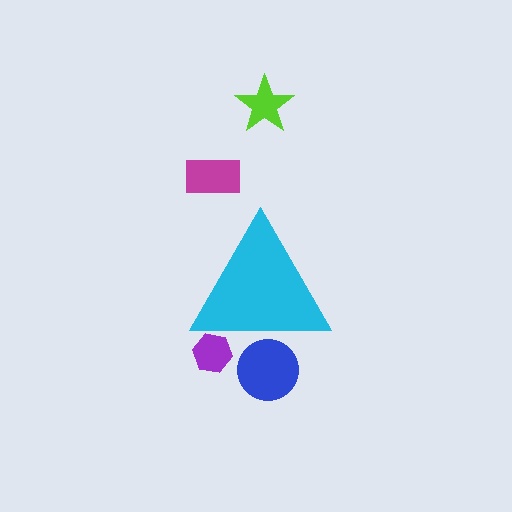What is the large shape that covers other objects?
A cyan triangle.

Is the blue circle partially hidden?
Yes, the blue circle is partially hidden behind the cyan triangle.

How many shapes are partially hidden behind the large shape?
2 shapes are partially hidden.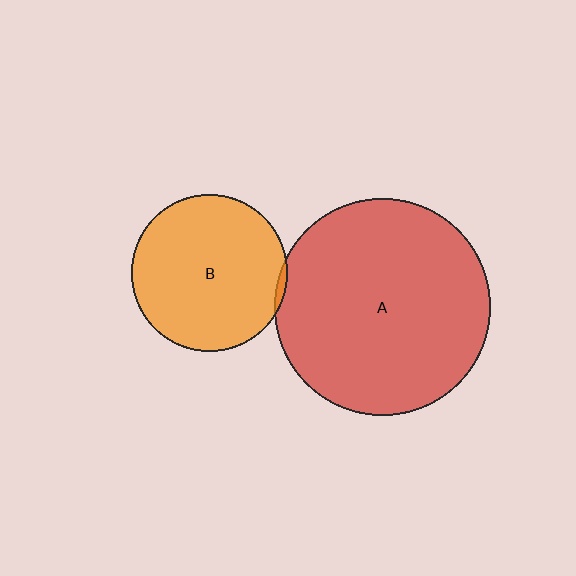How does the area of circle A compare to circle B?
Approximately 1.9 times.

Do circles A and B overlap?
Yes.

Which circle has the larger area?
Circle A (red).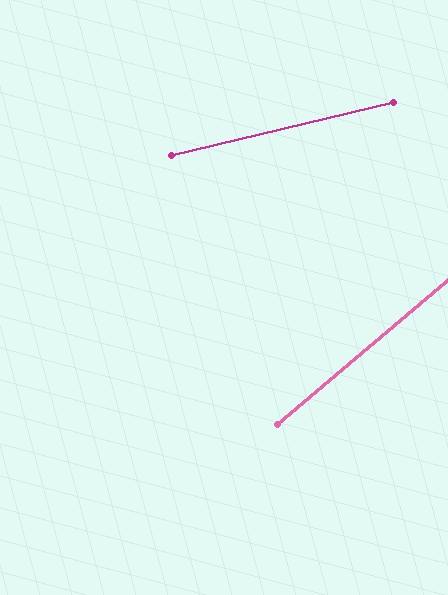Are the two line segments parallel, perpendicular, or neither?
Neither parallel nor perpendicular — they differ by about 27°.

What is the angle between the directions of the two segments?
Approximately 27 degrees.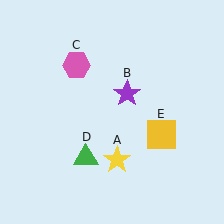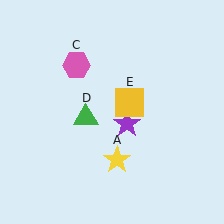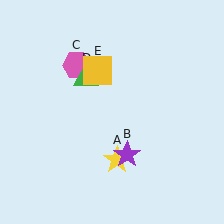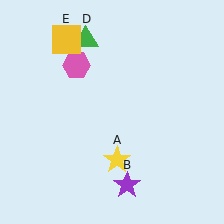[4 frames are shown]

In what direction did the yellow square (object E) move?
The yellow square (object E) moved up and to the left.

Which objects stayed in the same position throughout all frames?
Yellow star (object A) and pink hexagon (object C) remained stationary.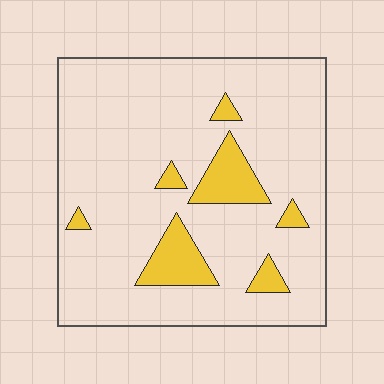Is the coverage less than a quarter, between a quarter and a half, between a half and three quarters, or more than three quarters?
Less than a quarter.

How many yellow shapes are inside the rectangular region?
7.